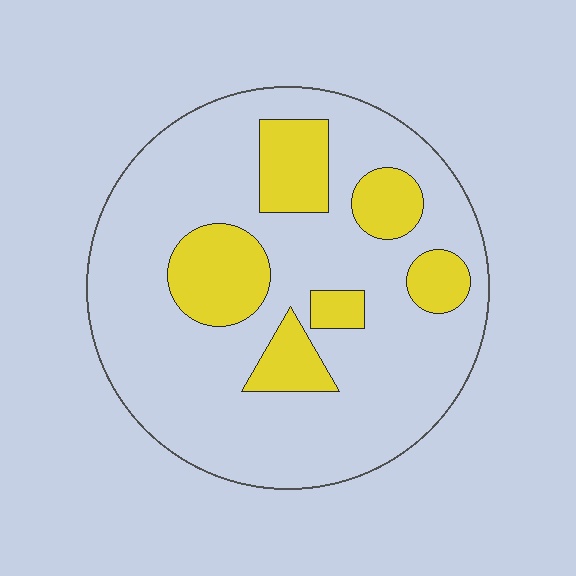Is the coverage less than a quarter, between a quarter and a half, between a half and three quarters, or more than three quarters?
Less than a quarter.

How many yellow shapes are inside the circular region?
6.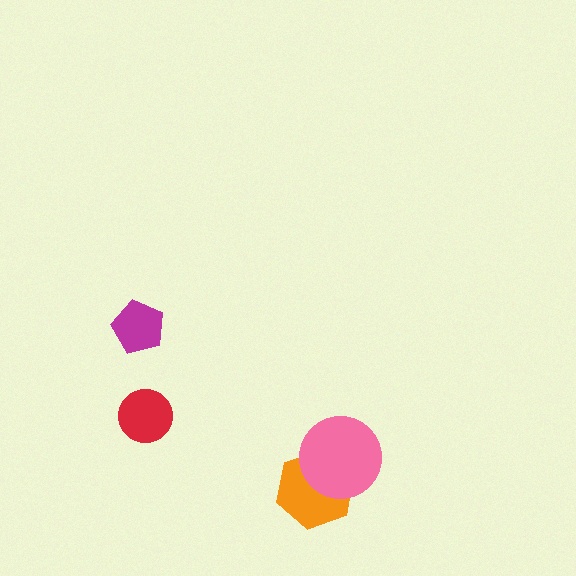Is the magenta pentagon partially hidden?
No, no other shape covers it.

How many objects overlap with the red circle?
0 objects overlap with the red circle.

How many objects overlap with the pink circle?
1 object overlaps with the pink circle.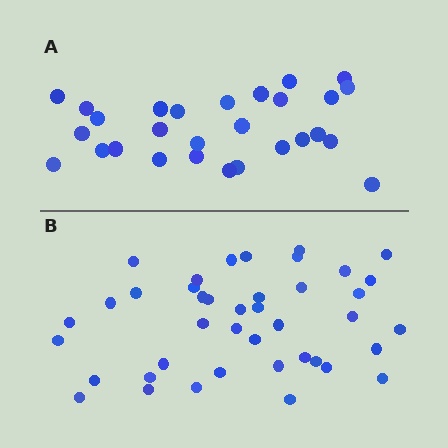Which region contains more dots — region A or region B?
Region B (the bottom region) has more dots.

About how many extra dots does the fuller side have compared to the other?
Region B has approximately 15 more dots than region A.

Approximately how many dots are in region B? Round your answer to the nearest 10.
About 40 dots. (The exact count is 41, which rounds to 40.)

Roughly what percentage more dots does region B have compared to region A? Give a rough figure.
About 45% more.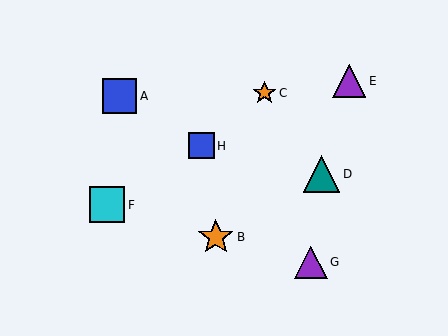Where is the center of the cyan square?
The center of the cyan square is at (107, 205).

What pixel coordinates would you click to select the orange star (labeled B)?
Click at (216, 237) to select the orange star B.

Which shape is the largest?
The teal triangle (labeled D) is the largest.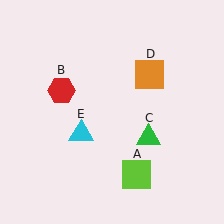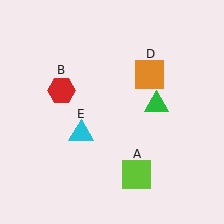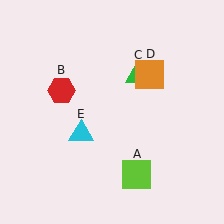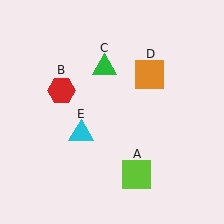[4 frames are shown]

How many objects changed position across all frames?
1 object changed position: green triangle (object C).